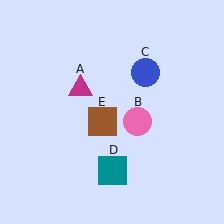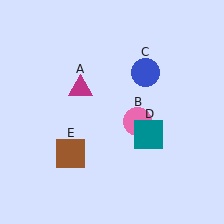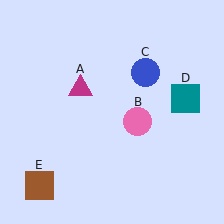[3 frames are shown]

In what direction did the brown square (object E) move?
The brown square (object E) moved down and to the left.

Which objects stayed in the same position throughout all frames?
Magenta triangle (object A) and pink circle (object B) and blue circle (object C) remained stationary.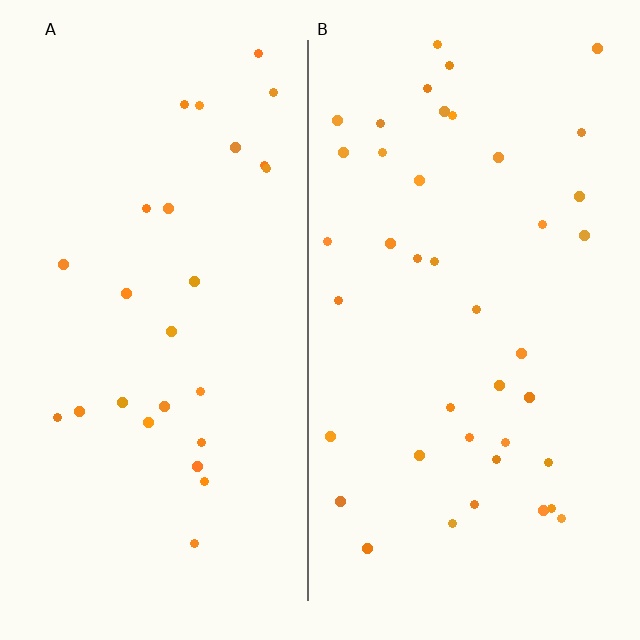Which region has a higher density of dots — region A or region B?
B (the right).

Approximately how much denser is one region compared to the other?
Approximately 1.5× — region B over region A.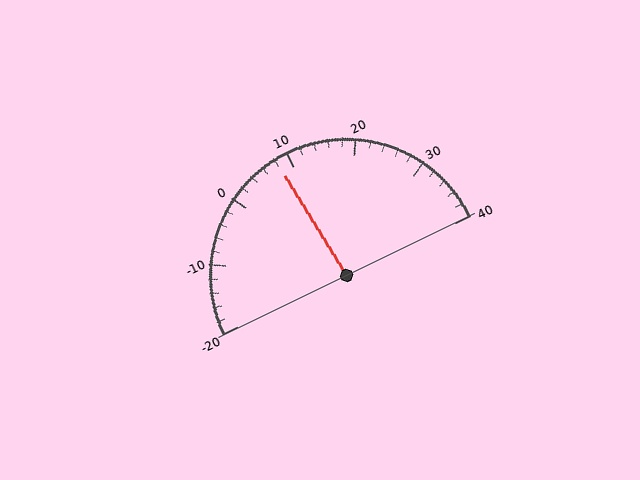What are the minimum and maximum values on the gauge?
The gauge ranges from -20 to 40.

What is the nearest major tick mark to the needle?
The nearest major tick mark is 10.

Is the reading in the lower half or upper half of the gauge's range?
The reading is in the lower half of the range (-20 to 40).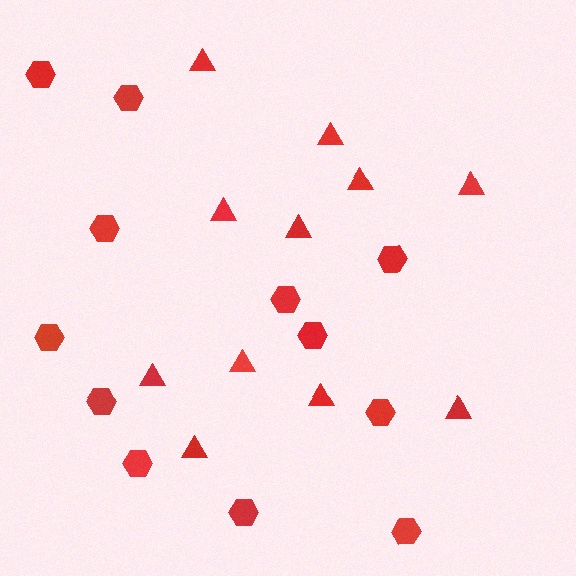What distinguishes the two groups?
There are 2 groups: one group of hexagons (12) and one group of triangles (11).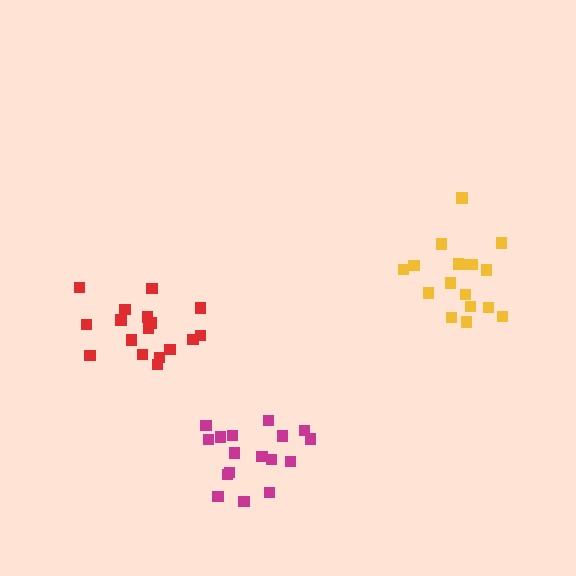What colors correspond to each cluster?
The clusters are colored: red, yellow, magenta.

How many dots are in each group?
Group 1: 17 dots, Group 2: 17 dots, Group 3: 17 dots (51 total).